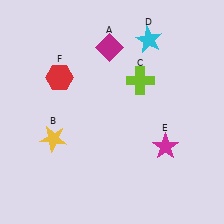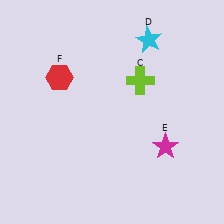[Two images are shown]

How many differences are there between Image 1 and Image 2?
There are 2 differences between the two images.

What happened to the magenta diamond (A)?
The magenta diamond (A) was removed in Image 2. It was in the top-left area of Image 1.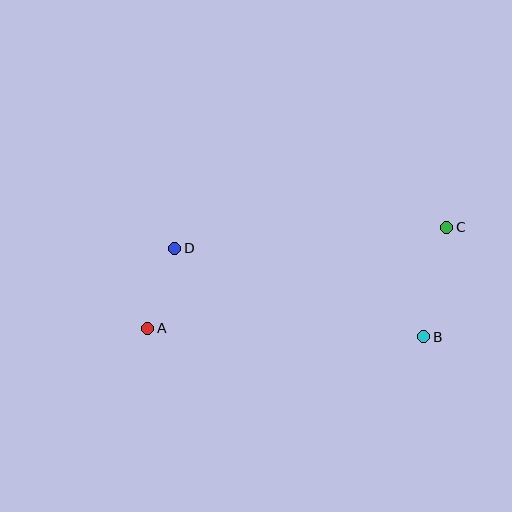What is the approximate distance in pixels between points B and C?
The distance between B and C is approximately 112 pixels.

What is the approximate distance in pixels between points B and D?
The distance between B and D is approximately 264 pixels.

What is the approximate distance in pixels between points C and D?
The distance between C and D is approximately 273 pixels.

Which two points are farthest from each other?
Points A and C are farthest from each other.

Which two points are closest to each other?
Points A and D are closest to each other.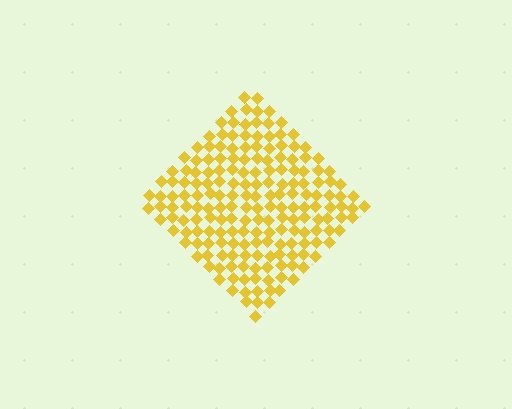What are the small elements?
The small elements are diamonds.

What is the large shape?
The large shape is a diamond.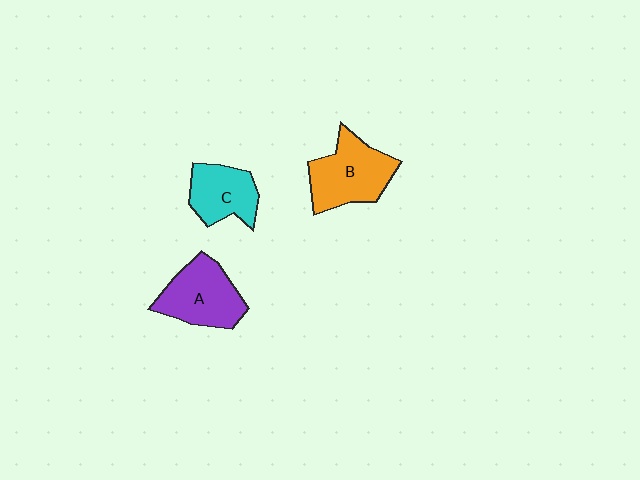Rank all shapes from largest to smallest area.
From largest to smallest: B (orange), A (purple), C (cyan).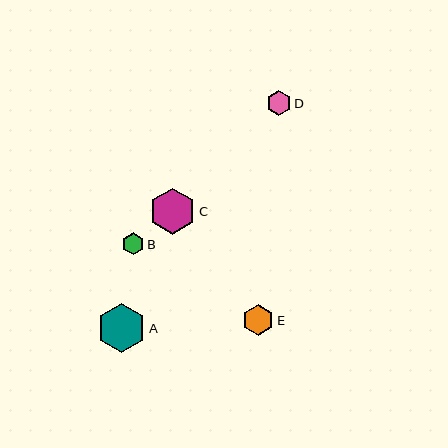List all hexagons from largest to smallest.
From largest to smallest: A, C, E, D, B.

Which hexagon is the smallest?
Hexagon B is the smallest with a size of approximately 22 pixels.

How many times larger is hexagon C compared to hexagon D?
Hexagon C is approximately 1.8 times the size of hexagon D.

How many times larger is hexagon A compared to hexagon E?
Hexagon A is approximately 1.6 times the size of hexagon E.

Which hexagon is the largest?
Hexagon A is the largest with a size of approximately 49 pixels.